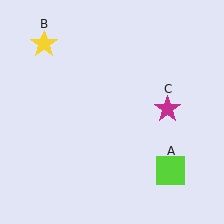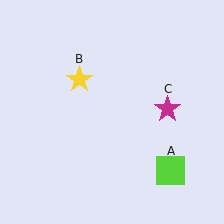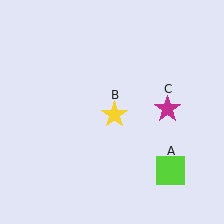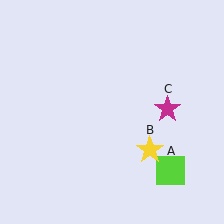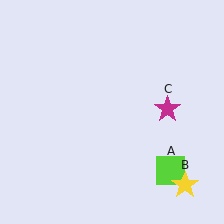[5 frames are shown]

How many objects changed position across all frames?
1 object changed position: yellow star (object B).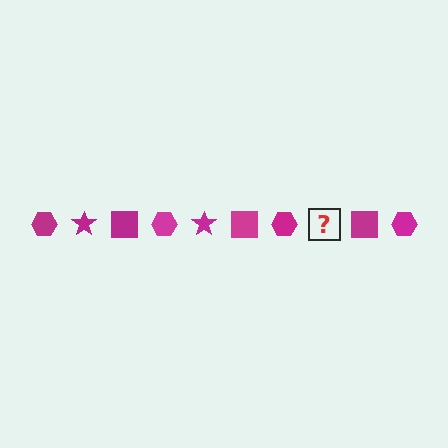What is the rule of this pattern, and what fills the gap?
The rule is that the pattern cycles through hexagon, star, square shapes in magenta. The gap should be filled with a magenta star.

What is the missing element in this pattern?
The missing element is a magenta star.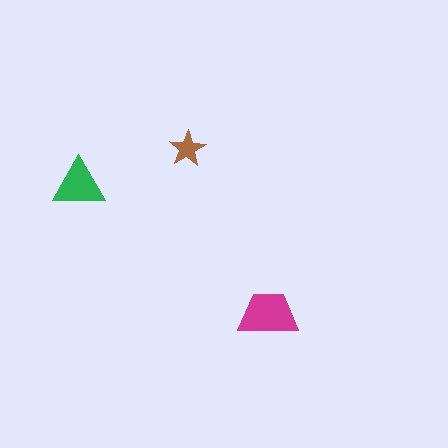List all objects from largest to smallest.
The magenta trapezoid, the green triangle, the brown star.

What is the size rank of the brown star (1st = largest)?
3rd.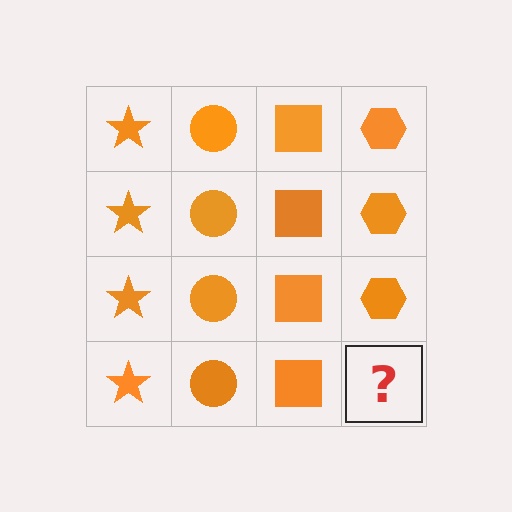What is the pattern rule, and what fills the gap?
The rule is that each column has a consistent shape. The gap should be filled with an orange hexagon.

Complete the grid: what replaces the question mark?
The question mark should be replaced with an orange hexagon.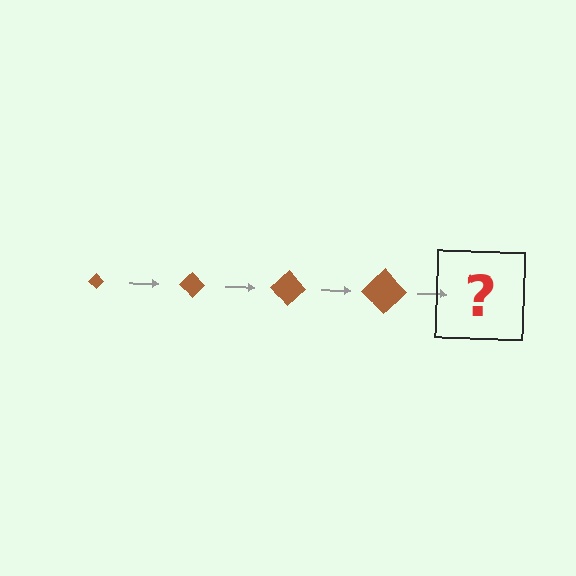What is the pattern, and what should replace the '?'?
The pattern is that the diamond gets progressively larger each step. The '?' should be a brown diamond, larger than the previous one.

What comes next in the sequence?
The next element should be a brown diamond, larger than the previous one.